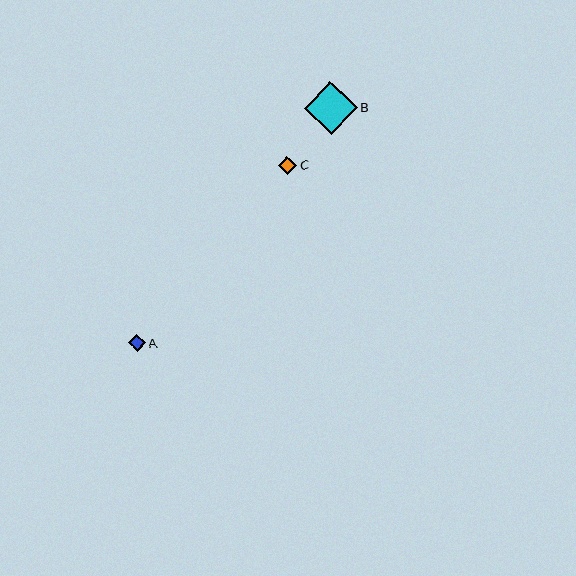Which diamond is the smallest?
Diamond A is the smallest with a size of approximately 17 pixels.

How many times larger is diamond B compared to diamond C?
Diamond B is approximately 3.0 times the size of diamond C.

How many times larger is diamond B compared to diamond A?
Diamond B is approximately 3.2 times the size of diamond A.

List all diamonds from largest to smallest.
From largest to smallest: B, C, A.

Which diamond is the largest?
Diamond B is the largest with a size of approximately 53 pixels.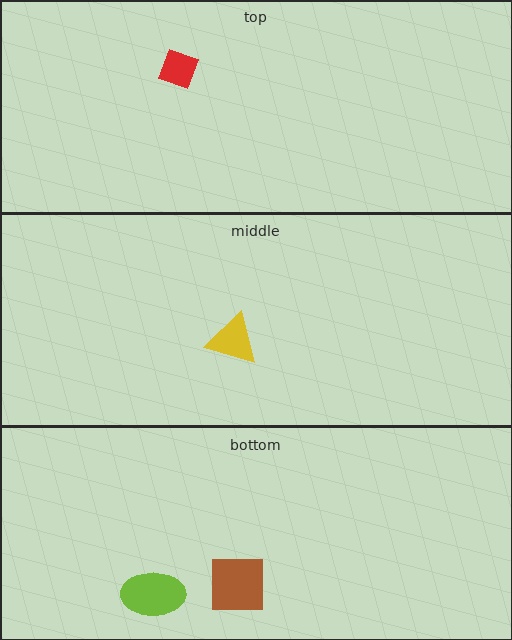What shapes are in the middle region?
The yellow triangle.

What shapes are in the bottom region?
The brown square, the lime ellipse.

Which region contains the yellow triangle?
The middle region.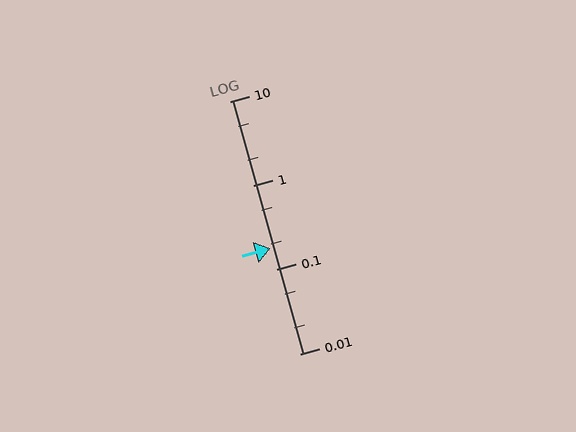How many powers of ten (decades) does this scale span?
The scale spans 3 decades, from 0.01 to 10.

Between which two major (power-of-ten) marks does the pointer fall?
The pointer is between 0.1 and 1.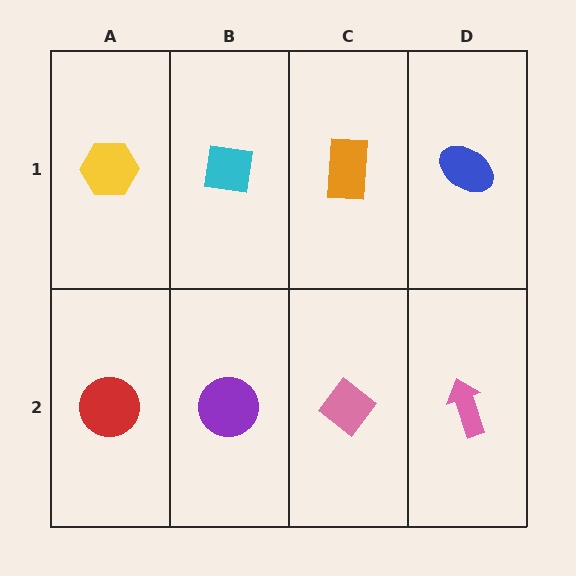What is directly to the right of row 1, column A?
A cyan square.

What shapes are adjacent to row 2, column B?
A cyan square (row 1, column B), a red circle (row 2, column A), a pink diamond (row 2, column C).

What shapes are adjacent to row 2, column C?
An orange rectangle (row 1, column C), a purple circle (row 2, column B), a pink arrow (row 2, column D).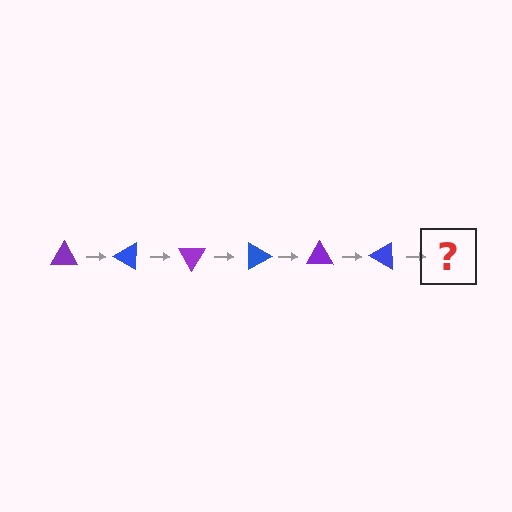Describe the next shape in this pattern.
It should be a purple triangle, rotated 180 degrees from the start.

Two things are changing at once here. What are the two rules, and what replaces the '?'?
The two rules are that it rotates 30 degrees each step and the color cycles through purple and blue. The '?' should be a purple triangle, rotated 180 degrees from the start.